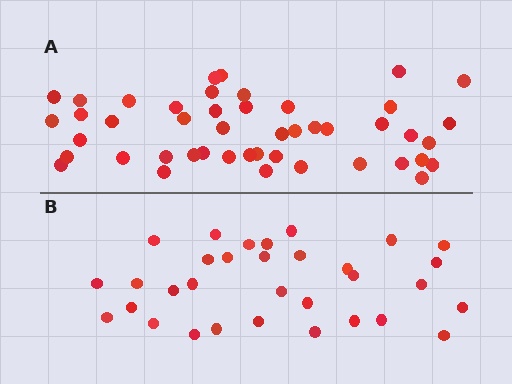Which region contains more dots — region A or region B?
Region A (the top region) has more dots.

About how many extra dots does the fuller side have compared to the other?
Region A has approximately 15 more dots than region B.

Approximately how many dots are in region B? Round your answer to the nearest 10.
About 30 dots. (The exact count is 32, which rounds to 30.)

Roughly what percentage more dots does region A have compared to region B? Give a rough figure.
About 45% more.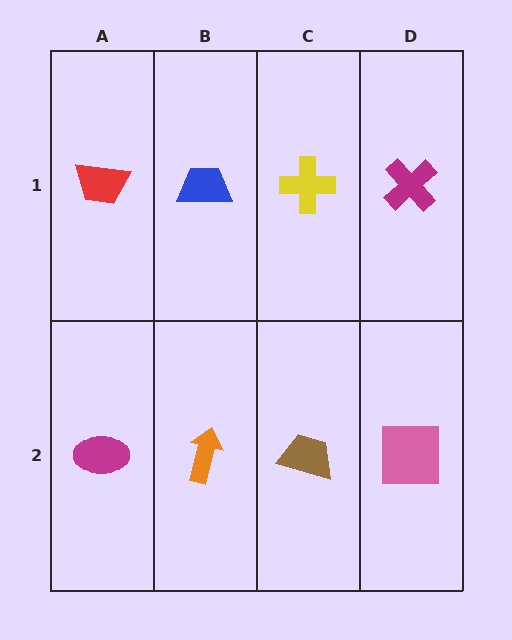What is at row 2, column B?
An orange arrow.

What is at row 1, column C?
A yellow cross.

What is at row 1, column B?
A blue trapezoid.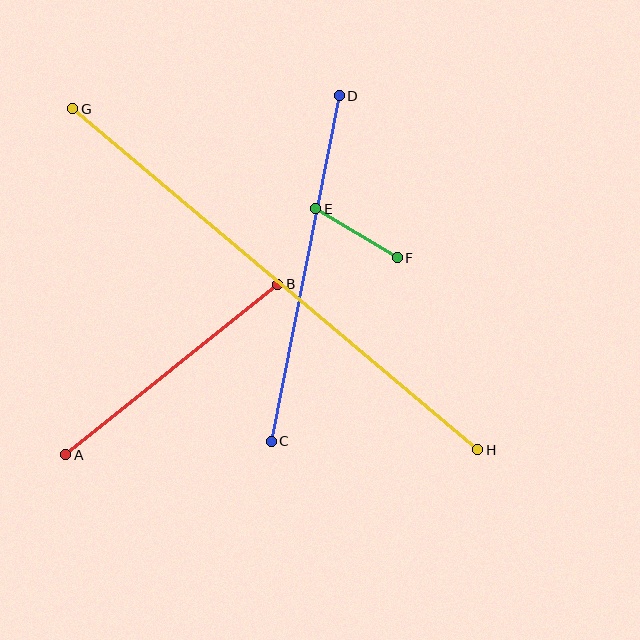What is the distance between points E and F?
The distance is approximately 95 pixels.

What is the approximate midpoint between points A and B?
The midpoint is at approximately (172, 369) pixels.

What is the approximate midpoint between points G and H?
The midpoint is at approximately (275, 279) pixels.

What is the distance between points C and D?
The distance is approximately 352 pixels.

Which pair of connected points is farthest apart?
Points G and H are farthest apart.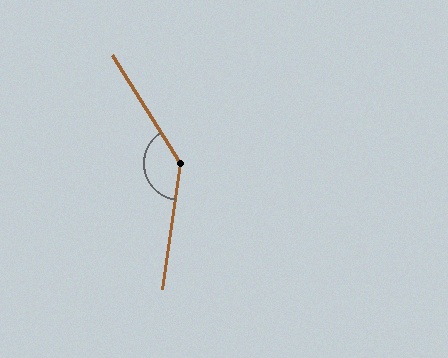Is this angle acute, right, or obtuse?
It is obtuse.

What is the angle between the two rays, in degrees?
Approximately 140 degrees.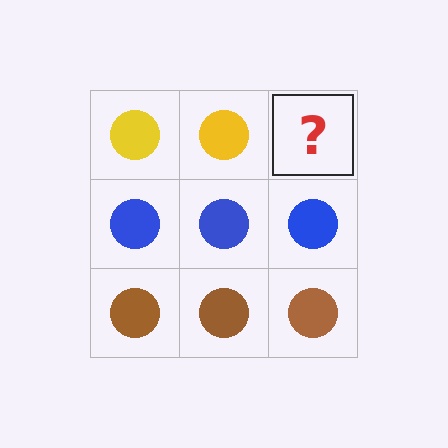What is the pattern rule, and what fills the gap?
The rule is that each row has a consistent color. The gap should be filled with a yellow circle.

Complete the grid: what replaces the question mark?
The question mark should be replaced with a yellow circle.